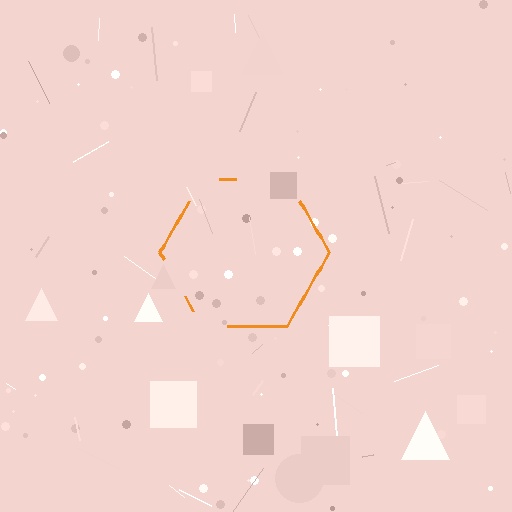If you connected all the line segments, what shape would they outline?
They would outline a hexagon.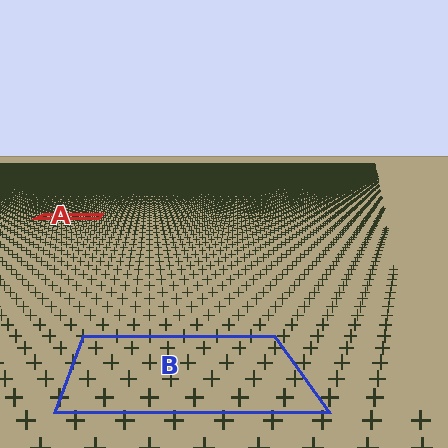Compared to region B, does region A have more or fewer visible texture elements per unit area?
Region A has more texture elements per unit area — they are packed more densely because it is farther away.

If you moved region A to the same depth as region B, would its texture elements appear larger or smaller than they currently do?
They would appear larger. At a closer depth, the same texture elements are projected at a bigger on-screen size.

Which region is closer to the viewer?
Region B is closer. The texture elements there are larger and more spread out.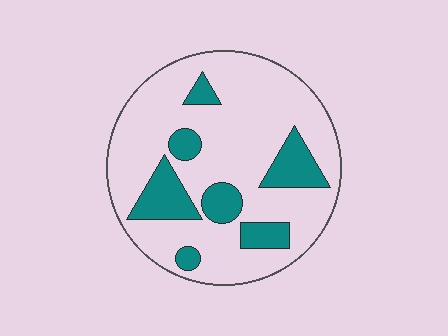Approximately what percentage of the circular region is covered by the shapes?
Approximately 20%.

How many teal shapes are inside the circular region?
7.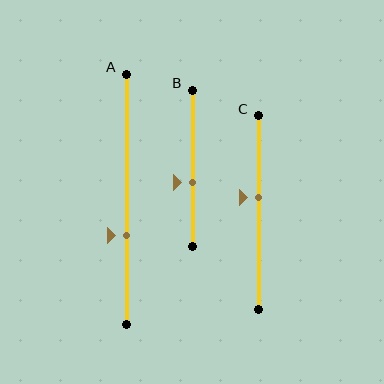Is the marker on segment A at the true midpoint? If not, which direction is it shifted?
No, the marker on segment A is shifted downward by about 14% of the segment length.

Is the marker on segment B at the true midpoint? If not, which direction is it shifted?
No, the marker on segment B is shifted downward by about 9% of the segment length.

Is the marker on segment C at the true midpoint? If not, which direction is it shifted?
No, the marker on segment C is shifted upward by about 8% of the segment length.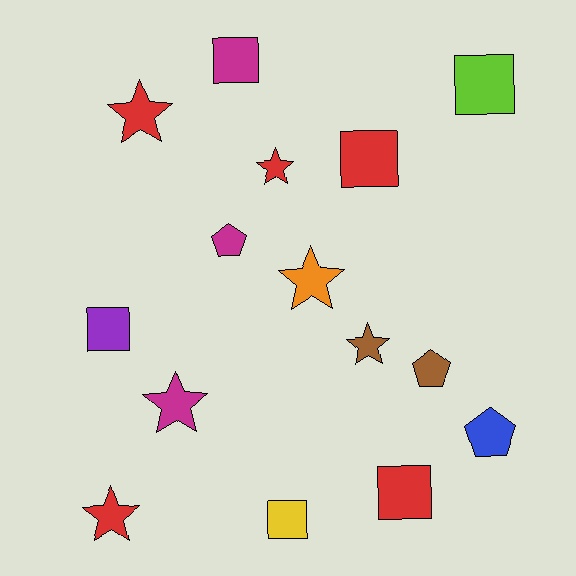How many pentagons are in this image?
There are 3 pentagons.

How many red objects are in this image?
There are 5 red objects.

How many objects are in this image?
There are 15 objects.